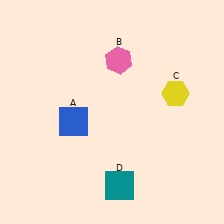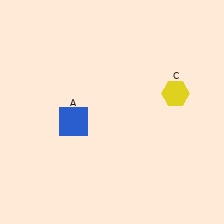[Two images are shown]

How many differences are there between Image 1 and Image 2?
There are 2 differences between the two images.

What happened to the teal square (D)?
The teal square (D) was removed in Image 2. It was in the bottom-right area of Image 1.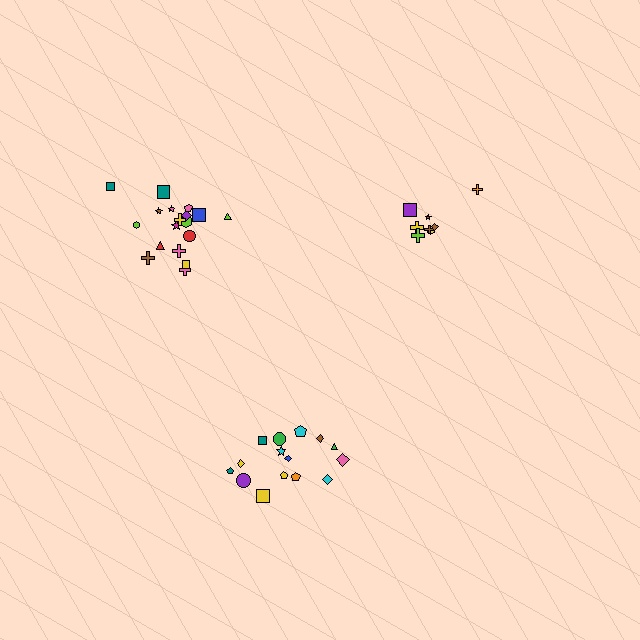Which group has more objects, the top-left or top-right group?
The top-left group.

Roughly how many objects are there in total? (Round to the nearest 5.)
Roughly 40 objects in total.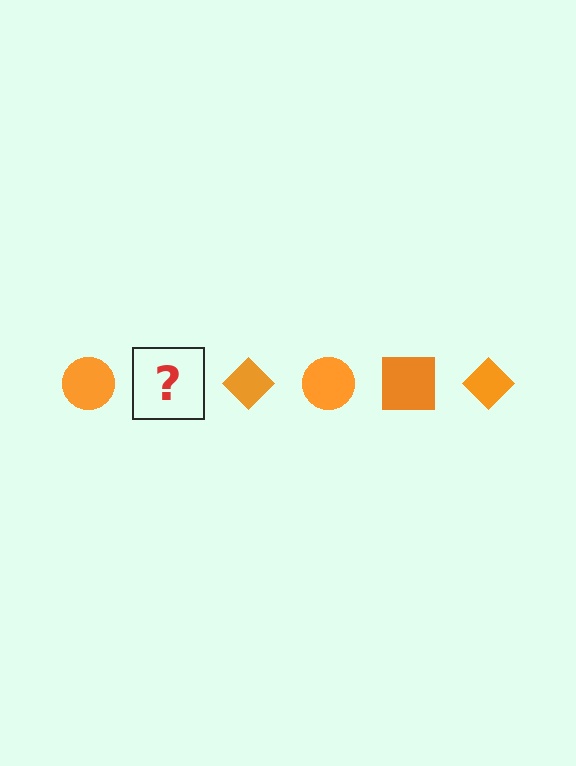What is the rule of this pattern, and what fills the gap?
The rule is that the pattern cycles through circle, square, diamond shapes in orange. The gap should be filled with an orange square.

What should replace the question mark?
The question mark should be replaced with an orange square.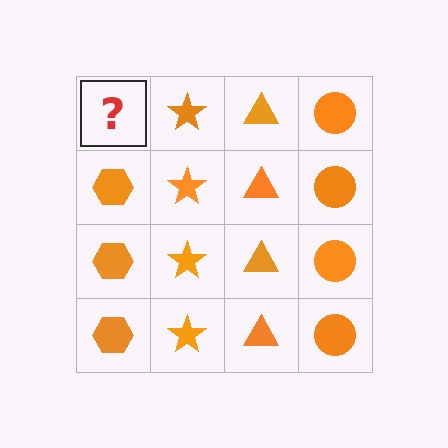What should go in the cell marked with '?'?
The missing cell should contain an orange hexagon.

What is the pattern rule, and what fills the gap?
The rule is that each column has a consistent shape. The gap should be filled with an orange hexagon.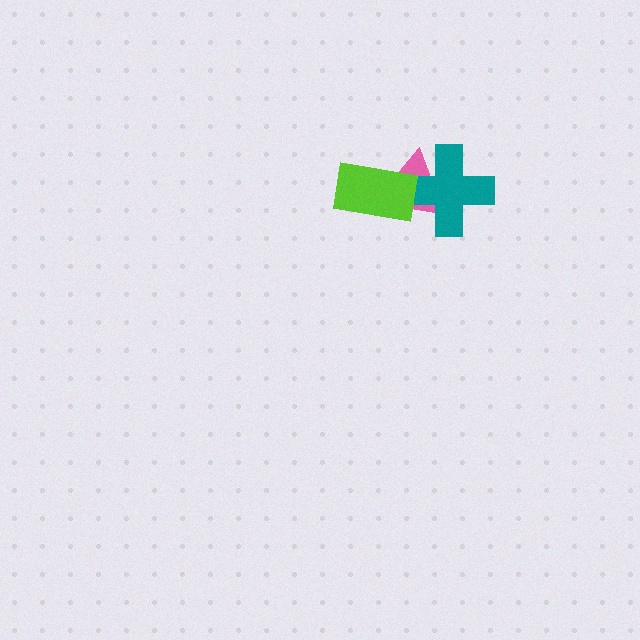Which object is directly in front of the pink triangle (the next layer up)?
The teal cross is directly in front of the pink triangle.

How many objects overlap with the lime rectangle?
2 objects overlap with the lime rectangle.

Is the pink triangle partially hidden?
Yes, it is partially covered by another shape.